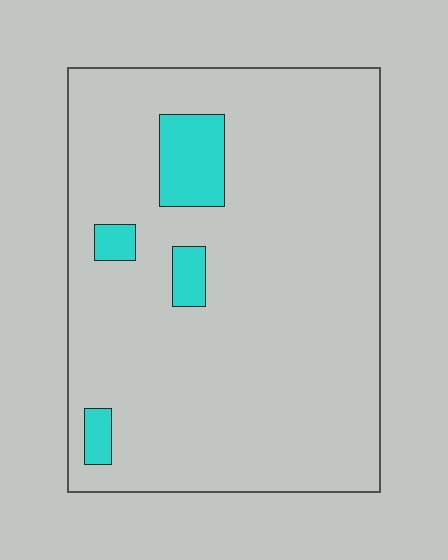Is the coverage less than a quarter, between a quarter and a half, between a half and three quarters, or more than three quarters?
Less than a quarter.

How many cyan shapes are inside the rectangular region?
4.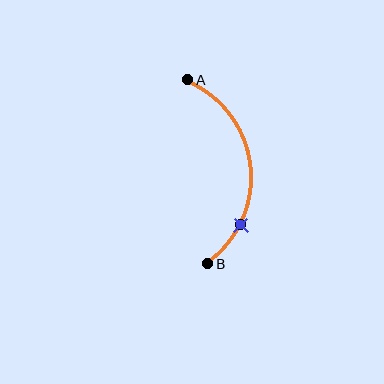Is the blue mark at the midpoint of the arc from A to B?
No. The blue mark lies on the arc but is closer to endpoint B. The arc midpoint would be at the point on the curve equidistant along the arc from both A and B.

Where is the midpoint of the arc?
The arc midpoint is the point on the curve farthest from the straight line joining A and B. It sits to the right of that line.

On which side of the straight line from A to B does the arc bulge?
The arc bulges to the right of the straight line connecting A and B.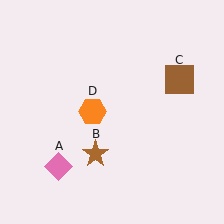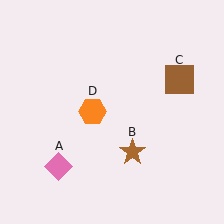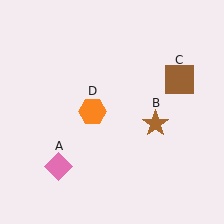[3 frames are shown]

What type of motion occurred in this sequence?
The brown star (object B) rotated counterclockwise around the center of the scene.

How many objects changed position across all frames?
1 object changed position: brown star (object B).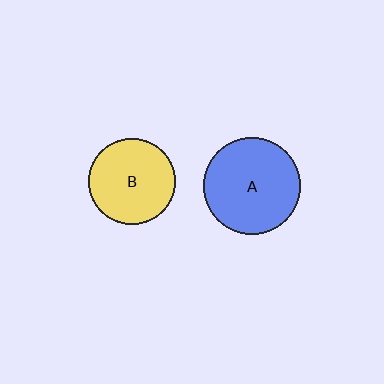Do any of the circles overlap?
No, none of the circles overlap.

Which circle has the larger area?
Circle A (blue).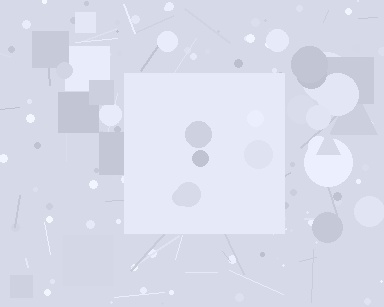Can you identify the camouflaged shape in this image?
The camouflaged shape is a square.